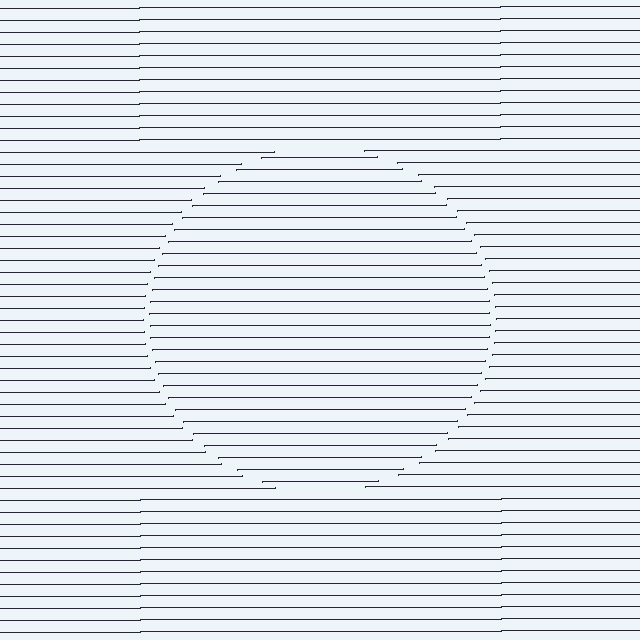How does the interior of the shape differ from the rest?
The interior of the shape contains the same grating, shifted by half a period — the contour is defined by the phase discontinuity where line-ends from the inner and outer gratings abut.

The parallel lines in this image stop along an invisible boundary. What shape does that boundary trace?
An illusory circle. The interior of the shape contains the same grating, shifted by half a period — the contour is defined by the phase discontinuity where line-ends from the inner and outer gratings abut.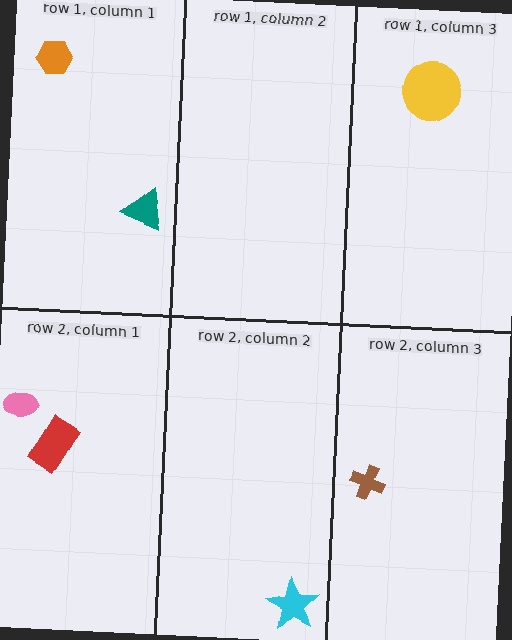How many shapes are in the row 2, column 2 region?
1.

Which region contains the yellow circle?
The row 1, column 3 region.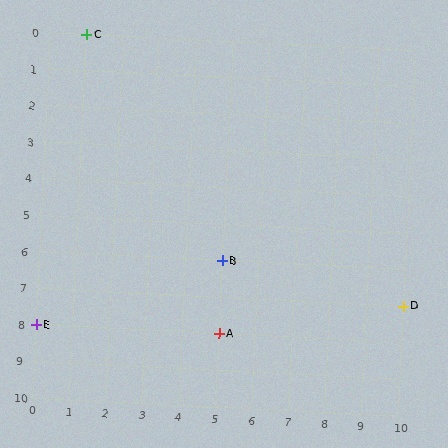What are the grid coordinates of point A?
Point A is at grid coordinates (5, 8).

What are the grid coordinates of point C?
Point C is at grid coordinates (1, 0).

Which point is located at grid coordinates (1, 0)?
Point C is at (1, 0).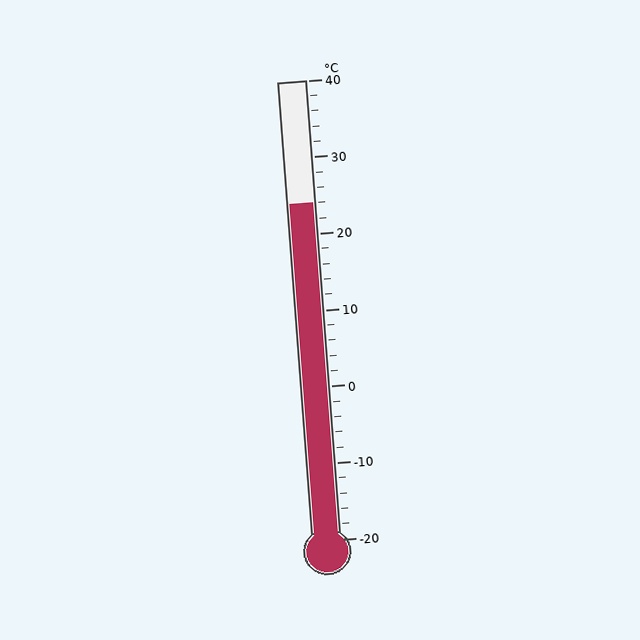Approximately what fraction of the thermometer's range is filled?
The thermometer is filled to approximately 75% of its range.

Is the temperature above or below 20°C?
The temperature is above 20°C.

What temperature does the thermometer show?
The thermometer shows approximately 24°C.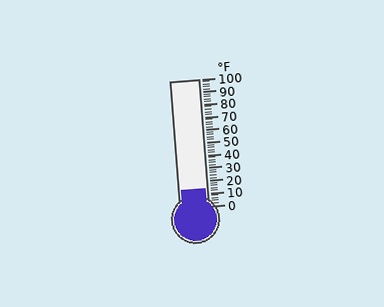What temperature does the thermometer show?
The thermometer shows approximately 14°F.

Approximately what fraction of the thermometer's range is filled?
The thermometer is filled to approximately 15% of its range.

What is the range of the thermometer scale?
The thermometer scale ranges from 0°F to 100°F.